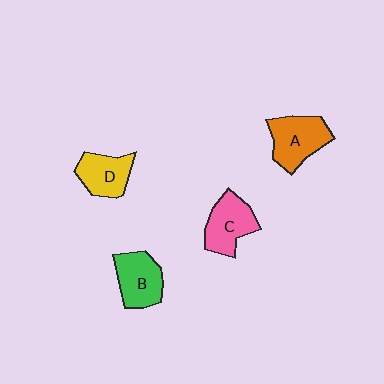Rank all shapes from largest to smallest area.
From largest to smallest: A (orange), C (pink), B (green), D (yellow).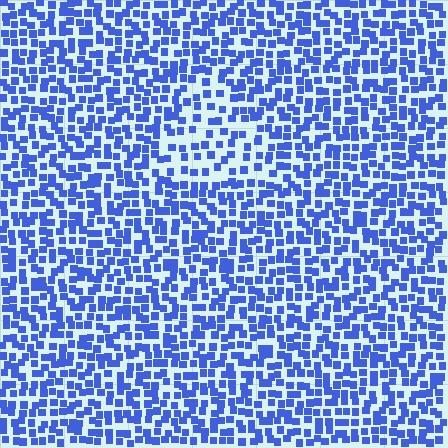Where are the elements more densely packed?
The elements are more densely packed outside the triangle boundary.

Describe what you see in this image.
The image contains small blue elements arranged at two different densities. A triangle-shaped region is visible where the elements are less densely packed than the surrounding area.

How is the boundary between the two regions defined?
The boundary is defined by a change in element density (approximately 1.8x ratio). All elements are the same color, size, and shape.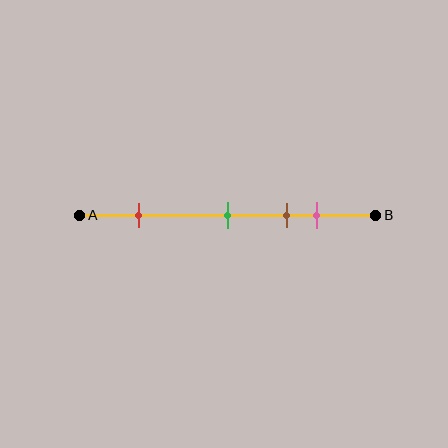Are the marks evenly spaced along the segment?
No, the marks are not evenly spaced.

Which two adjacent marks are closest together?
The brown and pink marks are the closest adjacent pair.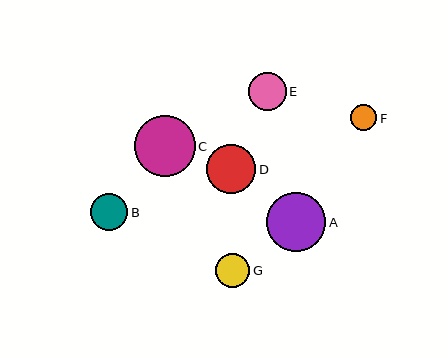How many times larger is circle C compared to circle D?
Circle C is approximately 1.2 times the size of circle D.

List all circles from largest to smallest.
From largest to smallest: C, A, D, E, B, G, F.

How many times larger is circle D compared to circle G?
Circle D is approximately 1.4 times the size of circle G.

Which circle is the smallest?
Circle F is the smallest with a size of approximately 27 pixels.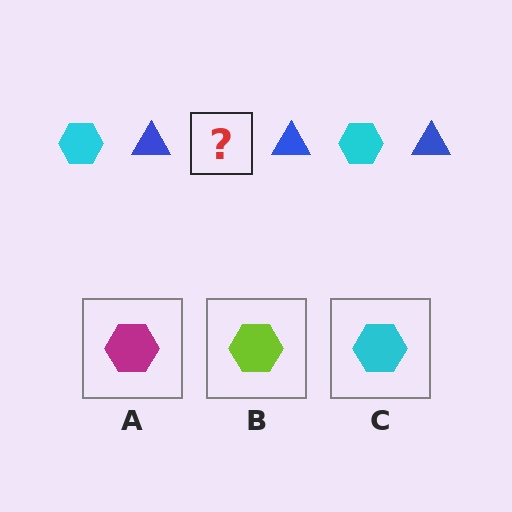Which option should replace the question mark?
Option C.